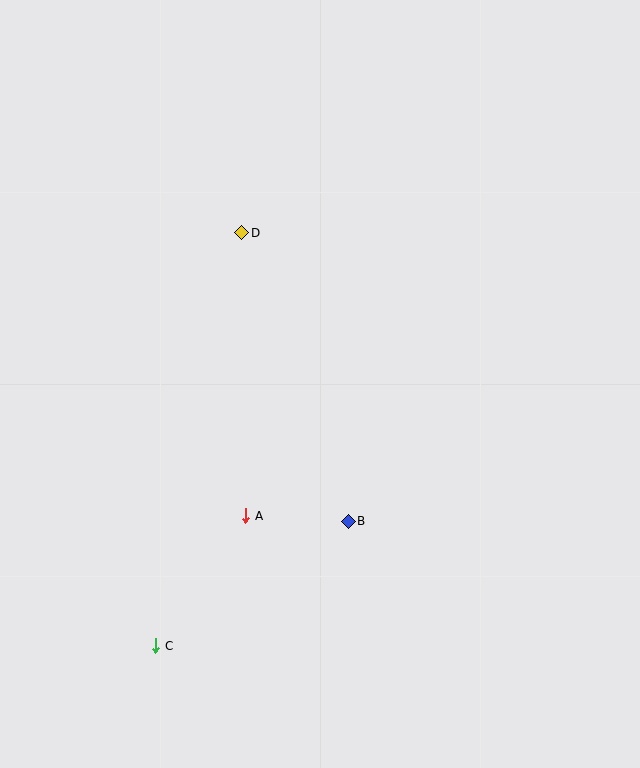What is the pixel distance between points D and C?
The distance between D and C is 422 pixels.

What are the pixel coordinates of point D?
Point D is at (242, 233).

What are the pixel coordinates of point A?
Point A is at (246, 516).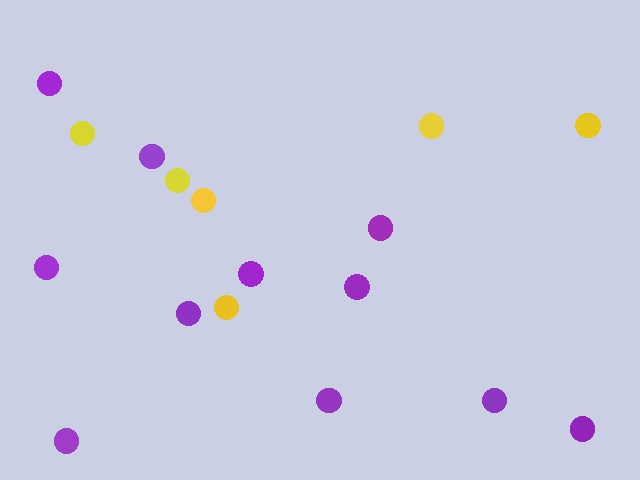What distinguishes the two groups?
There are 2 groups: one group of purple circles (11) and one group of yellow circles (6).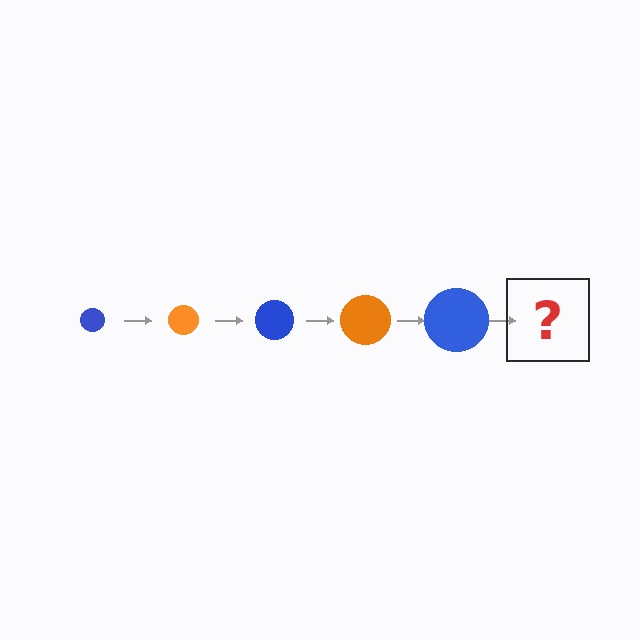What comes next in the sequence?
The next element should be an orange circle, larger than the previous one.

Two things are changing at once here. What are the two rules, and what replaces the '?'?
The two rules are that the circle grows larger each step and the color cycles through blue and orange. The '?' should be an orange circle, larger than the previous one.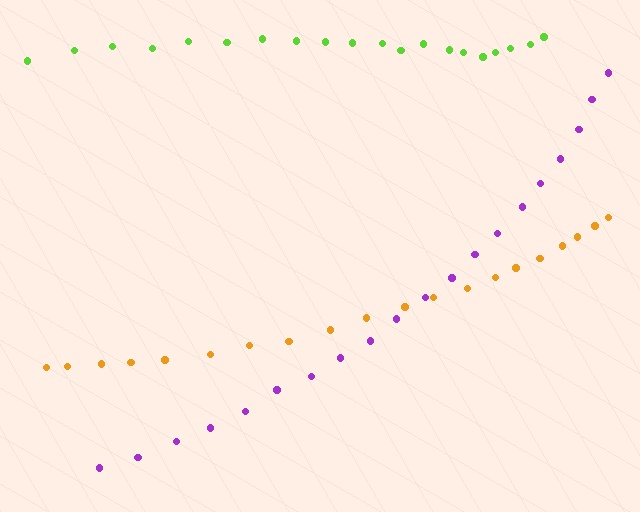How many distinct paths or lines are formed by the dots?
There are 3 distinct paths.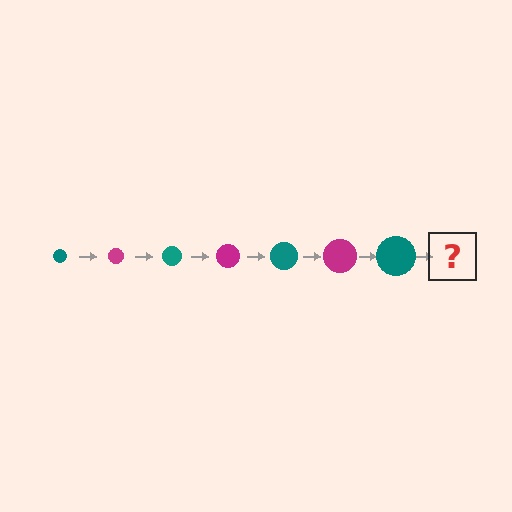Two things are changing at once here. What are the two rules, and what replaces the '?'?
The two rules are that the circle grows larger each step and the color cycles through teal and magenta. The '?' should be a magenta circle, larger than the previous one.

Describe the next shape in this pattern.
It should be a magenta circle, larger than the previous one.